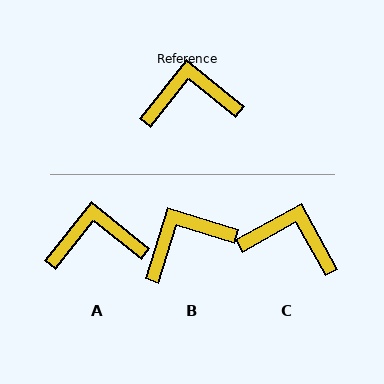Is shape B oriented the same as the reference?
No, it is off by about 21 degrees.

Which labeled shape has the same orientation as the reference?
A.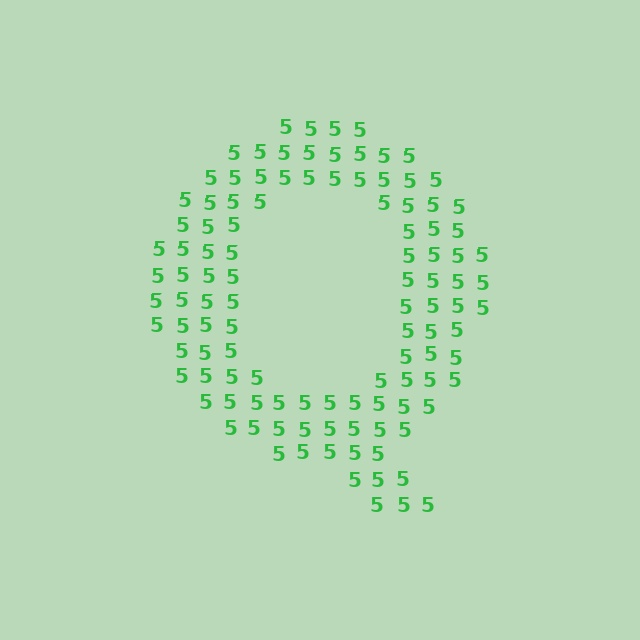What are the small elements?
The small elements are digit 5's.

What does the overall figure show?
The overall figure shows the letter Q.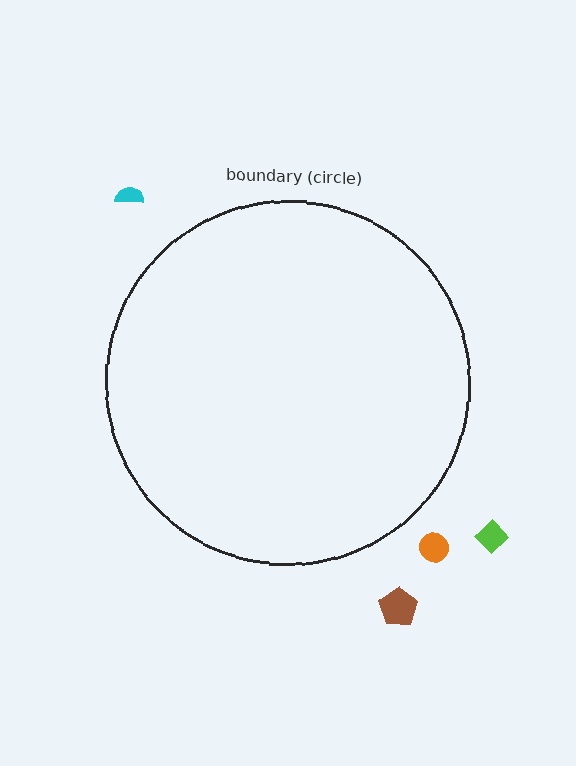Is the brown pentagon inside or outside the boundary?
Outside.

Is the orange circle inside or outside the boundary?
Outside.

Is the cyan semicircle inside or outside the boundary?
Outside.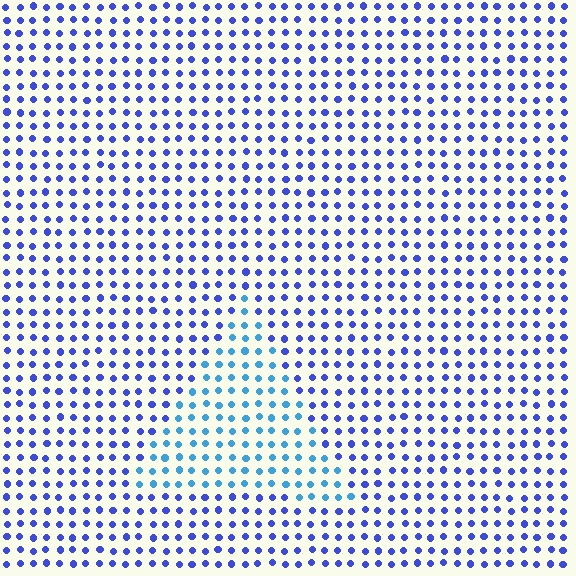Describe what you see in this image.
The image is filled with small blue elements in a uniform arrangement. A triangle-shaped region is visible where the elements are tinted to a slightly different hue, forming a subtle color boundary.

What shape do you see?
I see a triangle.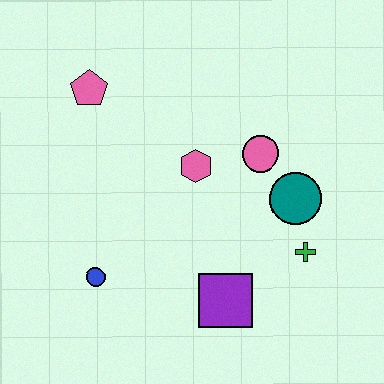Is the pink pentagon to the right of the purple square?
No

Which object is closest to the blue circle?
The purple square is closest to the blue circle.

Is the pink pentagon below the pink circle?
No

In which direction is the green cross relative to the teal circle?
The green cross is below the teal circle.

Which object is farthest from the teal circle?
The pink pentagon is farthest from the teal circle.